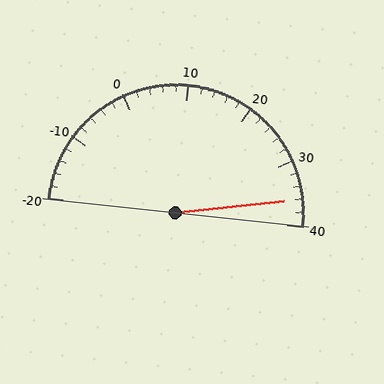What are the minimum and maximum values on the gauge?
The gauge ranges from -20 to 40.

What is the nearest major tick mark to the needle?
The nearest major tick mark is 40.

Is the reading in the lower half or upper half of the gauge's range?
The reading is in the upper half of the range (-20 to 40).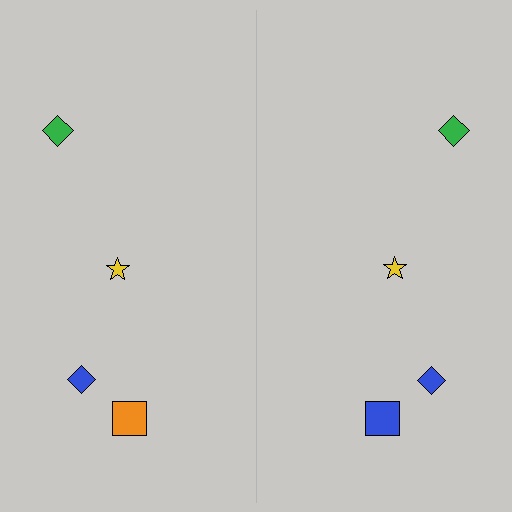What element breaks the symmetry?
The blue square on the right side breaks the symmetry — its mirror counterpart is orange.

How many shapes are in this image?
There are 8 shapes in this image.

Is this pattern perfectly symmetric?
No, the pattern is not perfectly symmetric. The blue square on the right side breaks the symmetry — its mirror counterpart is orange.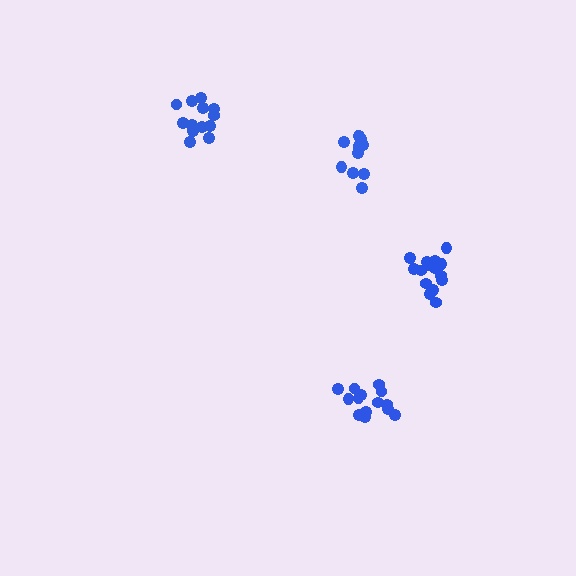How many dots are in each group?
Group 1: 15 dots, Group 2: 14 dots, Group 3: 12 dots, Group 4: 13 dots (54 total).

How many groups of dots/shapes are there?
There are 4 groups.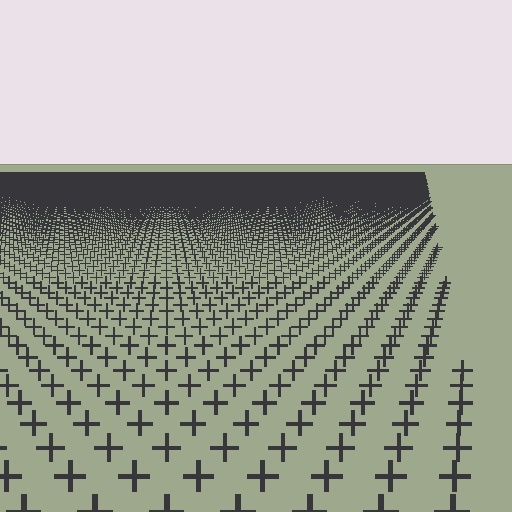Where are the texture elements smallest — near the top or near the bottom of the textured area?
Near the top.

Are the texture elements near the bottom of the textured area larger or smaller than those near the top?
Larger. Near the bottom, elements are closer to the viewer and appear at a bigger on-screen size.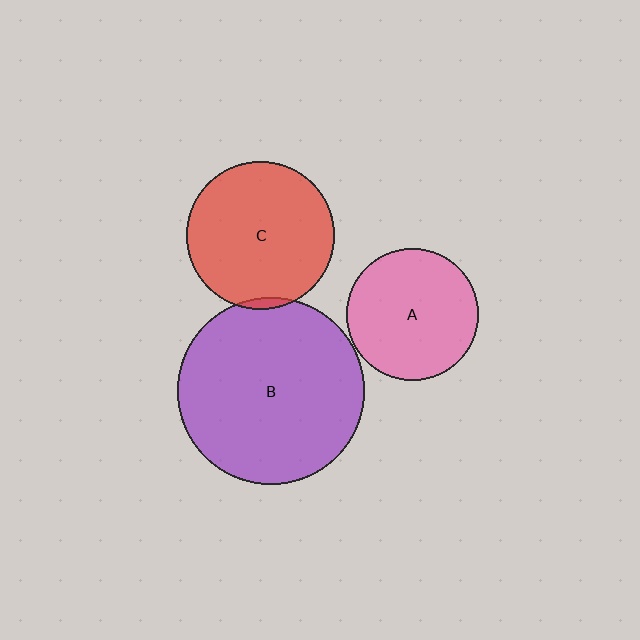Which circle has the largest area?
Circle B (purple).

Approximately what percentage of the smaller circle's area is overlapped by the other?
Approximately 5%.